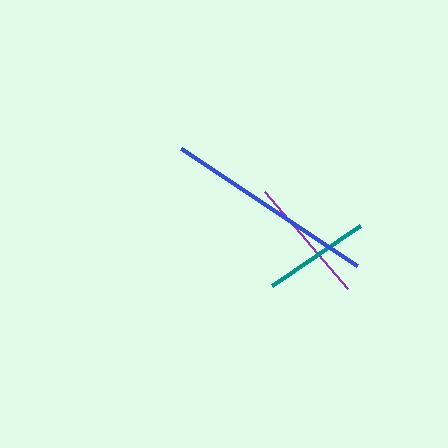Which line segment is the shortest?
The teal line is the shortest at approximately 106 pixels.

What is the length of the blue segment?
The blue segment is approximately 211 pixels long.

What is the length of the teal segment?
The teal segment is approximately 106 pixels long.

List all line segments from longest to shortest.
From longest to shortest: blue, purple, teal.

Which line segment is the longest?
The blue line is the longest at approximately 211 pixels.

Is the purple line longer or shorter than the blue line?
The blue line is longer than the purple line.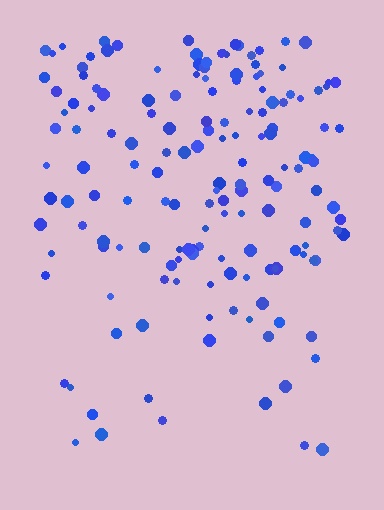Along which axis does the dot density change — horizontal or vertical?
Vertical.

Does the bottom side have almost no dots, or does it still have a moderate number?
Still a moderate number, just noticeably fewer than the top.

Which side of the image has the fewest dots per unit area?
The bottom.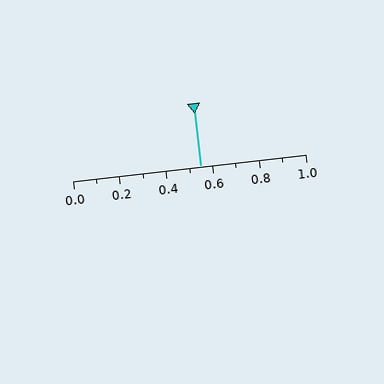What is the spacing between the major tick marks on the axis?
The major ticks are spaced 0.2 apart.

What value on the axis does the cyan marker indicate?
The marker indicates approximately 0.55.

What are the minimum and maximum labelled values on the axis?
The axis runs from 0.0 to 1.0.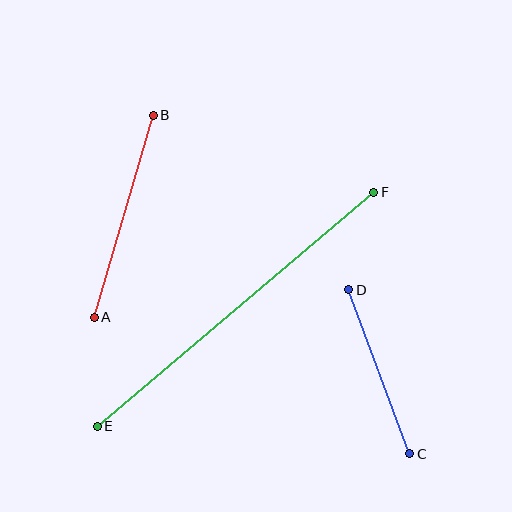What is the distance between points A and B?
The distance is approximately 210 pixels.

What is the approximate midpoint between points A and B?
The midpoint is at approximately (124, 216) pixels.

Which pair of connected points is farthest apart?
Points E and F are farthest apart.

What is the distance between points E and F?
The distance is approximately 362 pixels.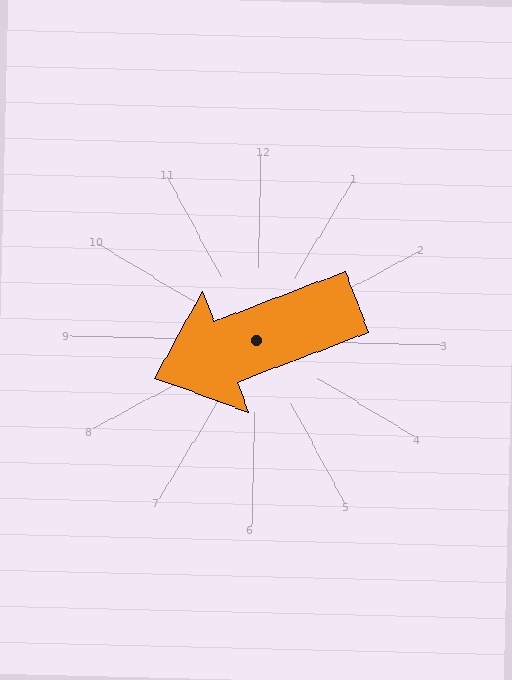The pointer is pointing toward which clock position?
Roughly 8 o'clock.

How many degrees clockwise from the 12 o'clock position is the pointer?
Approximately 248 degrees.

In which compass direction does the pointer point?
West.